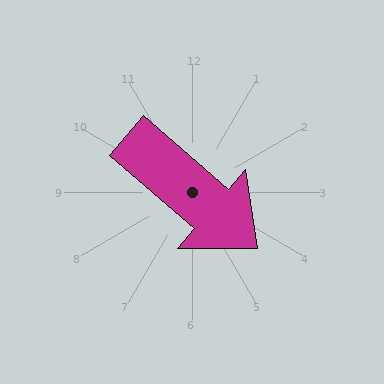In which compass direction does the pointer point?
Southeast.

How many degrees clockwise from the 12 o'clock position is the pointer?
Approximately 131 degrees.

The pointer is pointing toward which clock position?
Roughly 4 o'clock.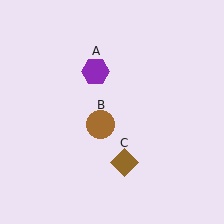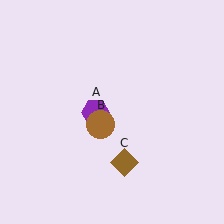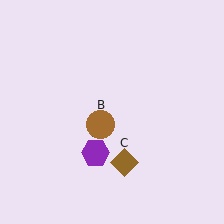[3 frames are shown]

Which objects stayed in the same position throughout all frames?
Brown circle (object B) and brown diamond (object C) remained stationary.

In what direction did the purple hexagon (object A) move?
The purple hexagon (object A) moved down.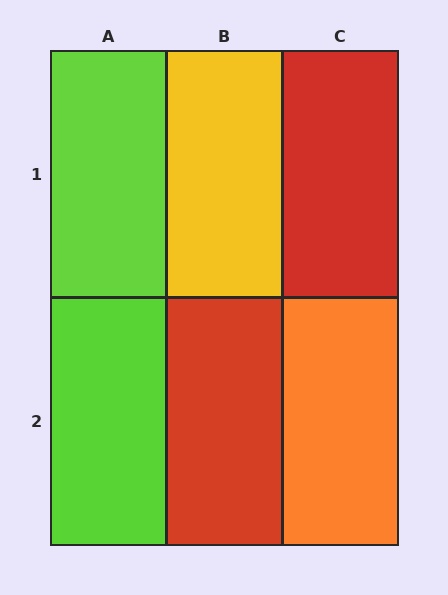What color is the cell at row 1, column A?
Lime.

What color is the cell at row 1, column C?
Red.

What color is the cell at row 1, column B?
Yellow.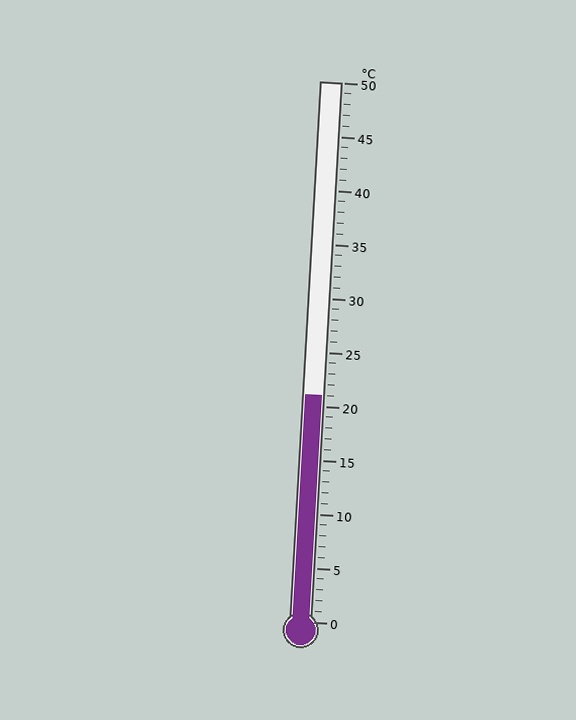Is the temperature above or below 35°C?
The temperature is below 35°C.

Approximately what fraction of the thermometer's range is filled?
The thermometer is filled to approximately 40% of its range.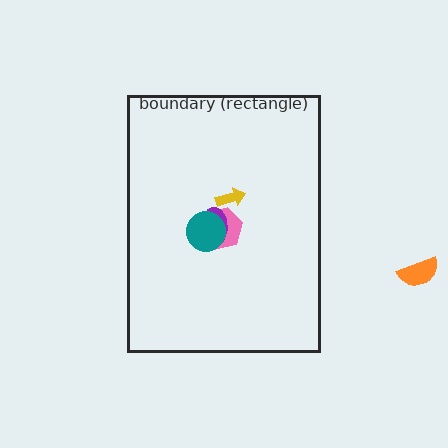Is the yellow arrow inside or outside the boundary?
Inside.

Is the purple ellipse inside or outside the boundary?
Inside.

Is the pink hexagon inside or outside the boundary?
Inside.